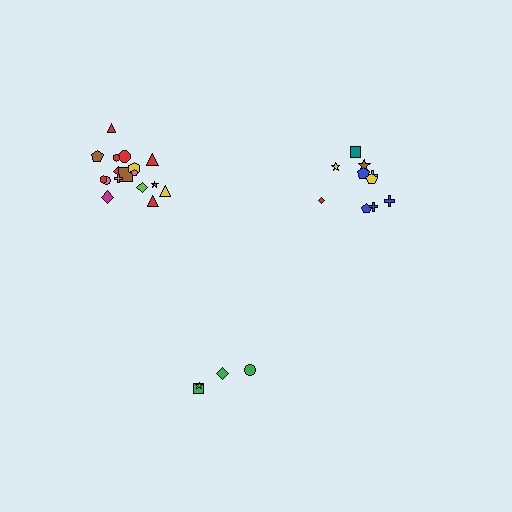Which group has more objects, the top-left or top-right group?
The top-left group.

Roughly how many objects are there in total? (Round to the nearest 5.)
Roughly 30 objects in total.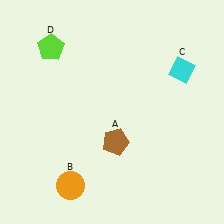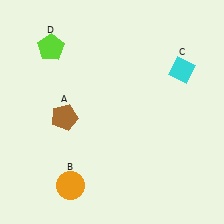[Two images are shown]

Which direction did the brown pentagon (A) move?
The brown pentagon (A) moved left.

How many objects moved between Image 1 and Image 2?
1 object moved between the two images.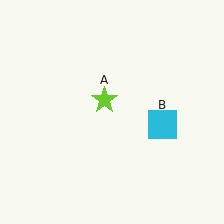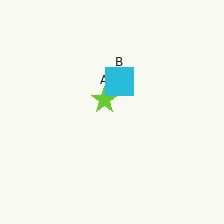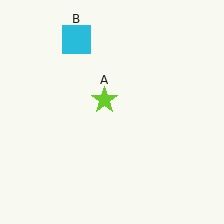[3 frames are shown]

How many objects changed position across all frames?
1 object changed position: cyan square (object B).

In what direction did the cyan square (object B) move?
The cyan square (object B) moved up and to the left.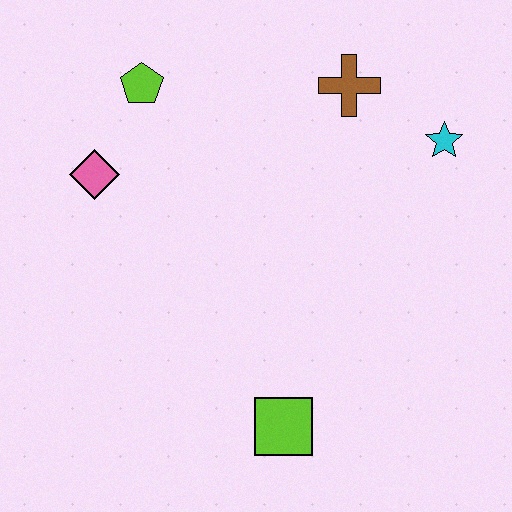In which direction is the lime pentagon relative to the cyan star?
The lime pentagon is to the left of the cyan star.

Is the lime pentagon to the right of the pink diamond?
Yes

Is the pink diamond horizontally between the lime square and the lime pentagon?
No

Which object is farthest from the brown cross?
The lime square is farthest from the brown cross.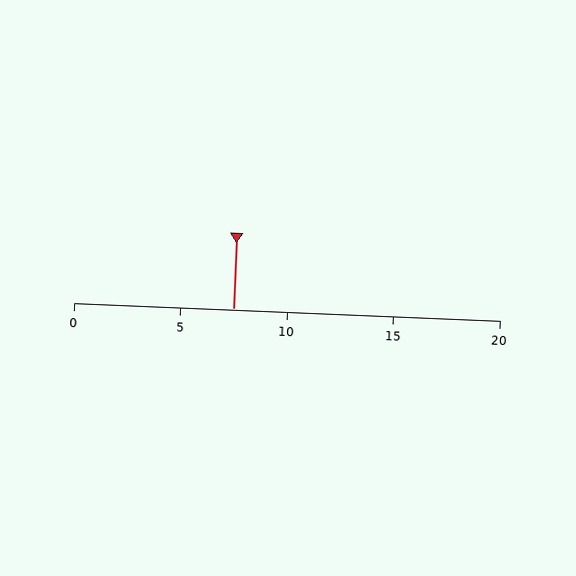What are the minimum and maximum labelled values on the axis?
The axis runs from 0 to 20.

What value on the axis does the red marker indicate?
The marker indicates approximately 7.5.